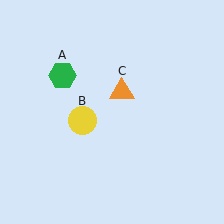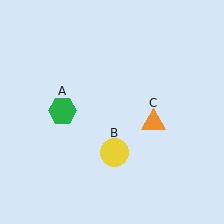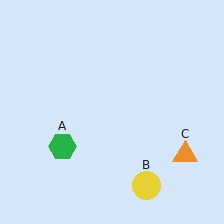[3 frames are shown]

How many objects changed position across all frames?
3 objects changed position: green hexagon (object A), yellow circle (object B), orange triangle (object C).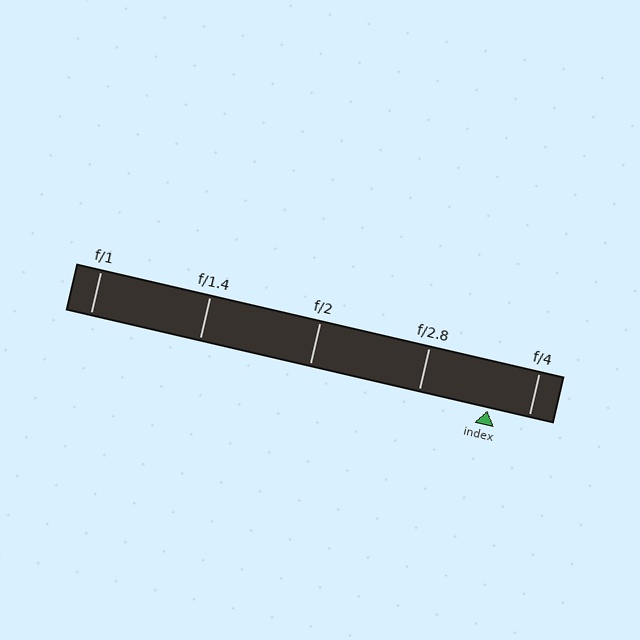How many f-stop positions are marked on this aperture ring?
There are 5 f-stop positions marked.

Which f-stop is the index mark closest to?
The index mark is closest to f/4.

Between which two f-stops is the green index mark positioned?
The index mark is between f/2.8 and f/4.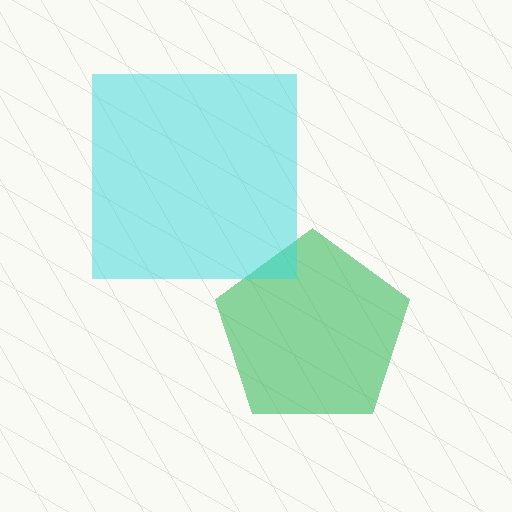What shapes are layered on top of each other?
The layered shapes are: a green pentagon, a cyan square.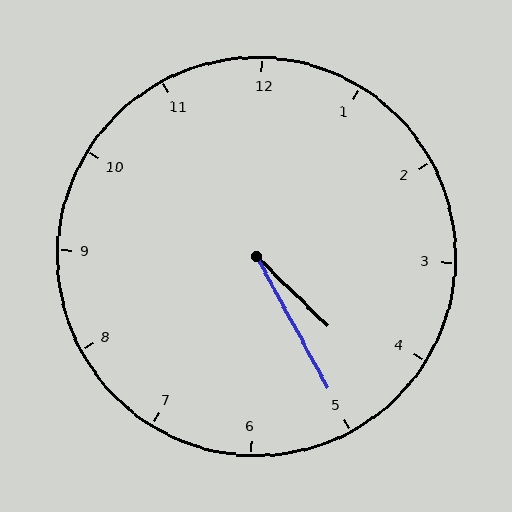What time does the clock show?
4:25.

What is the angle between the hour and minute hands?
Approximately 18 degrees.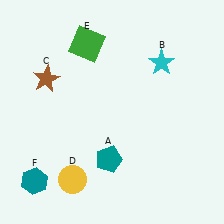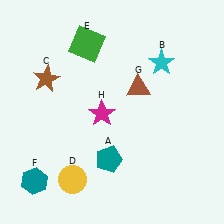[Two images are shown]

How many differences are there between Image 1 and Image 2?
There are 2 differences between the two images.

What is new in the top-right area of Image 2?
A brown triangle (G) was added in the top-right area of Image 2.